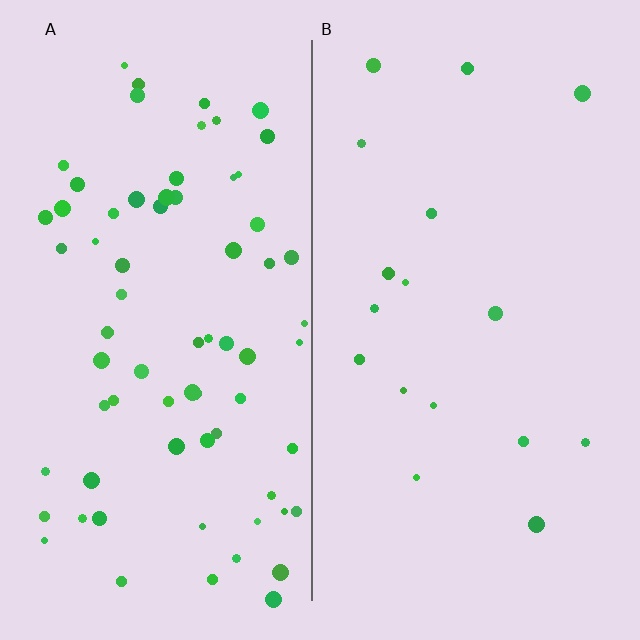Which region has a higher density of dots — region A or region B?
A (the left).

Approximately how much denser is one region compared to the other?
Approximately 4.2× — region A over region B.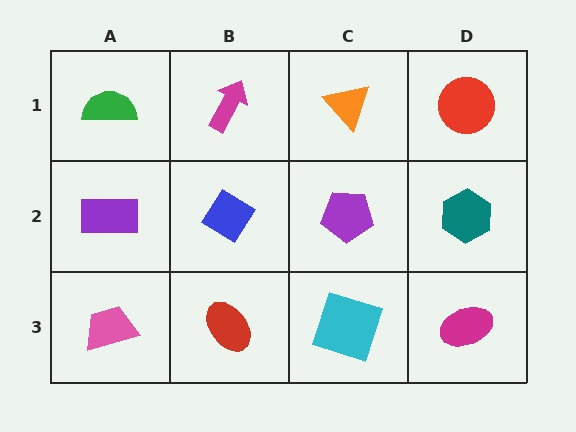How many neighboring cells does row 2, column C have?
4.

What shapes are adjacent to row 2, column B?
A magenta arrow (row 1, column B), a red ellipse (row 3, column B), a purple rectangle (row 2, column A), a purple pentagon (row 2, column C).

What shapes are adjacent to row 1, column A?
A purple rectangle (row 2, column A), a magenta arrow (row 1, column B).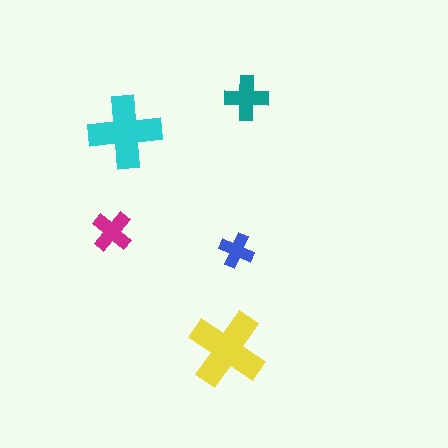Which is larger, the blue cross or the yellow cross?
The yellow one.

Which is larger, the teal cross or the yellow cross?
The yellow one.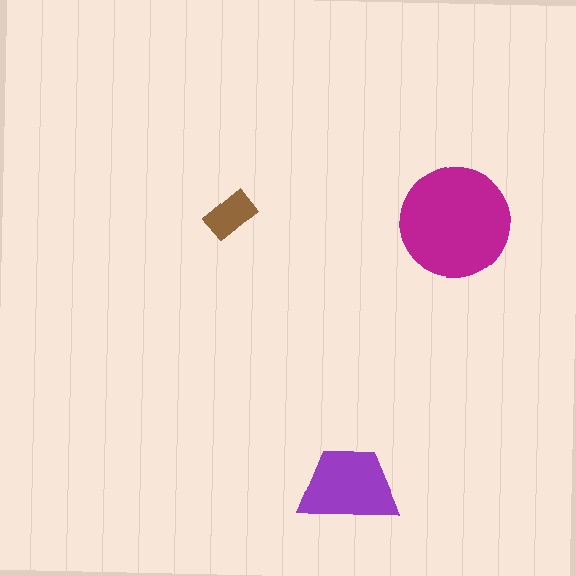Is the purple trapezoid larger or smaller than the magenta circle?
Smaller.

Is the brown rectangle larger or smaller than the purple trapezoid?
Smaller.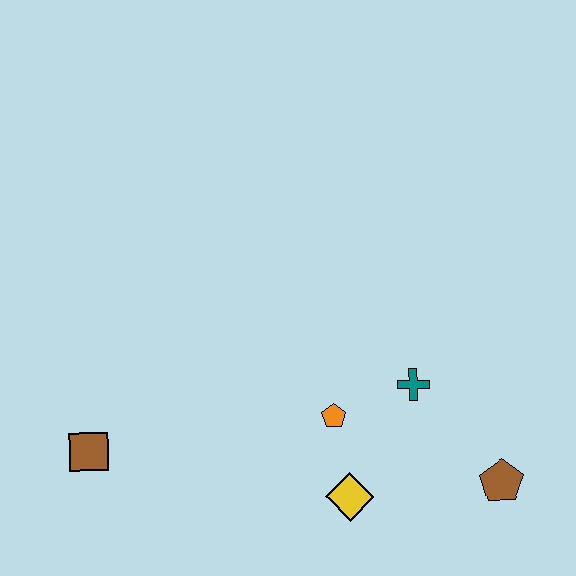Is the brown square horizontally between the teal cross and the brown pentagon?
No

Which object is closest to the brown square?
The orange pentagon is closest to the brown square.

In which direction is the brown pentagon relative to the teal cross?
The brown pentagon is below the teal cross.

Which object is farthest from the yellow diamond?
The brown square is farthest from the yellow diamond.